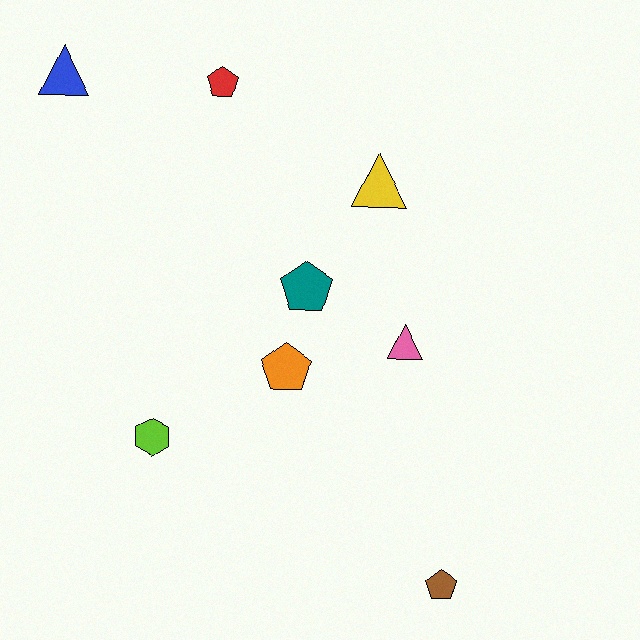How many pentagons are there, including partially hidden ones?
There are 4 pentagons.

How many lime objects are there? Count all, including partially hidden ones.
There is 1 lime object.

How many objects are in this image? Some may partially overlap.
There are 8 objects.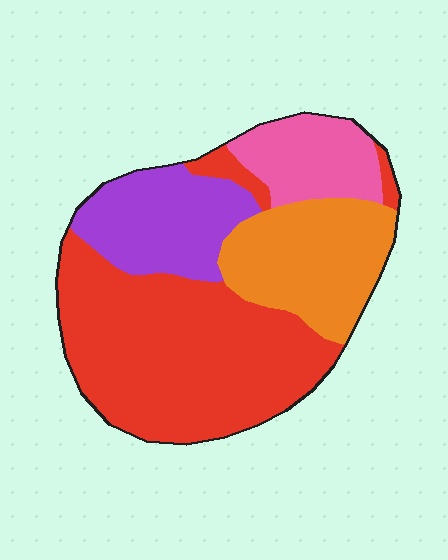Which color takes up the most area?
Red, at roughly 50%.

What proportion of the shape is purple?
Purple covers around 20% of the shape.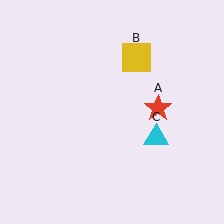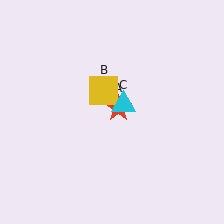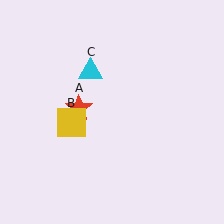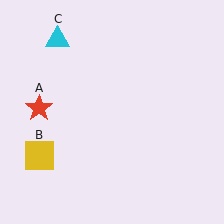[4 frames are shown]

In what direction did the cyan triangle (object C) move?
The cyan triangle (object C) moved up and to the left.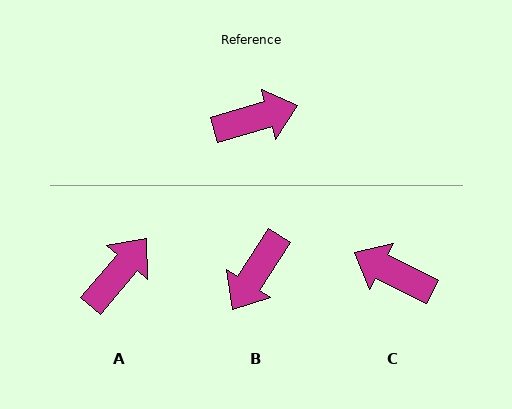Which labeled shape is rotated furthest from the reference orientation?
B, about 139 degrees away.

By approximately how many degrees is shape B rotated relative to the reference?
Approximately 139 degrees clockwise.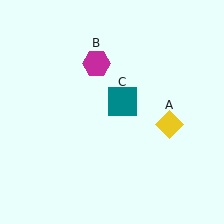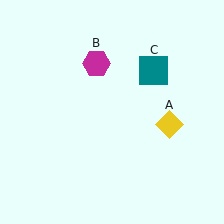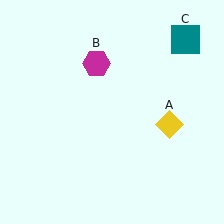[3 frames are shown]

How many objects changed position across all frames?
1 object changed position: teal square (object C).